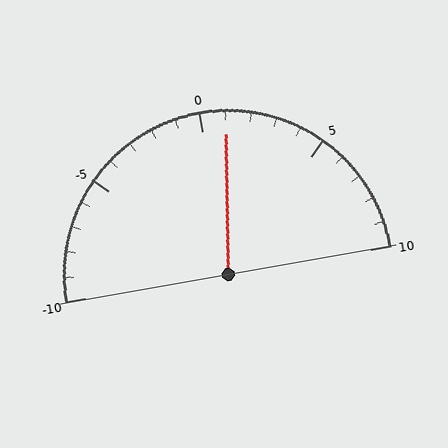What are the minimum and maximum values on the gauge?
The gauge ranges from -10 to 10.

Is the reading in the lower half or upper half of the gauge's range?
The reading is in the upper half of the range (-10 to 10).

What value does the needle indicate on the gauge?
The needle indicates approximately 1.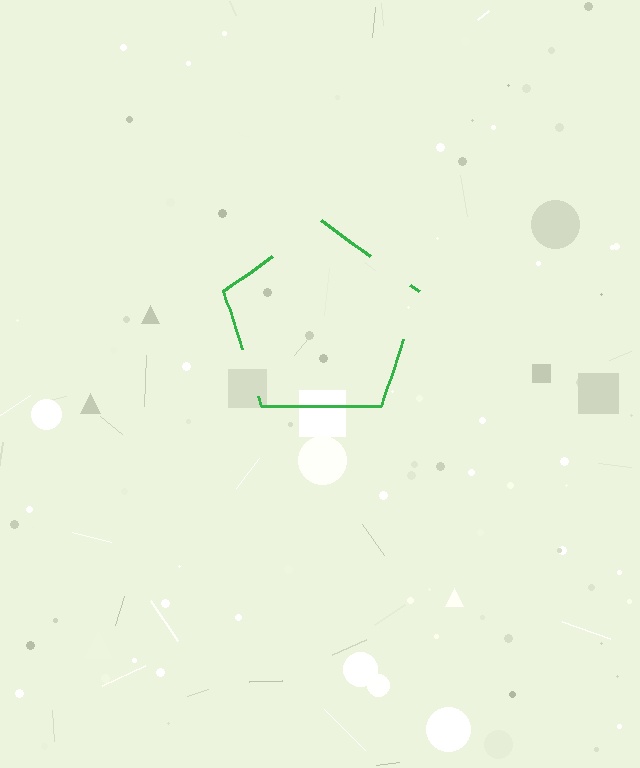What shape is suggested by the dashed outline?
The dashed outline suggests a pentagon.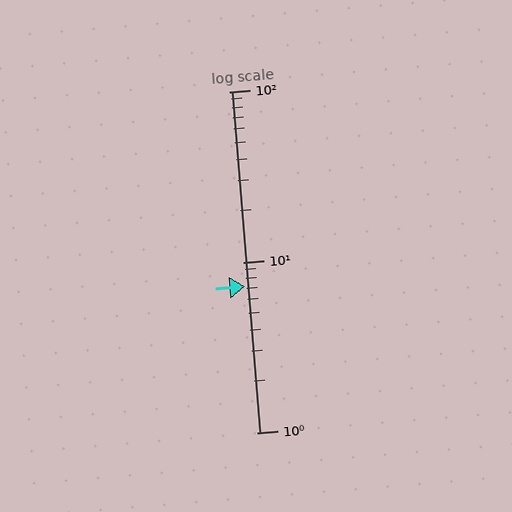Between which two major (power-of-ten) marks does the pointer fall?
The pointer is between 1 and 10.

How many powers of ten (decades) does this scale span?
The scale spans 2 decades, from 1 to 100.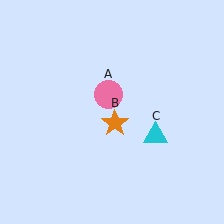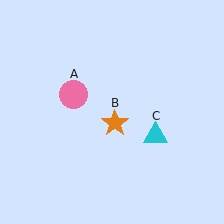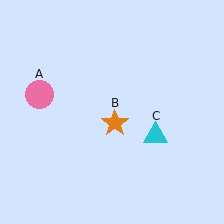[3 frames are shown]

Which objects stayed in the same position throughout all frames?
Orange star (object B) and cyan triangle (object C) remained stationary.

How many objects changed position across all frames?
1 object changed position: pink circle (object A).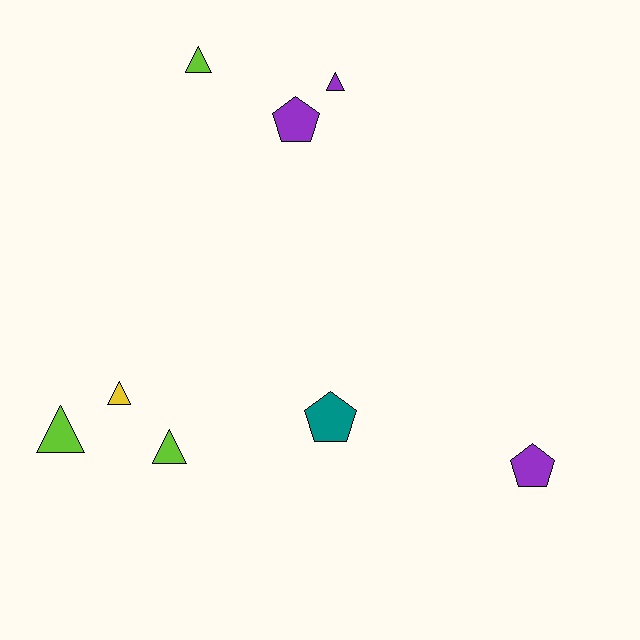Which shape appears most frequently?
Triangle, with 5 objects.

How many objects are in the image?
There are 8 objects.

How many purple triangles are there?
There is 1 purple triangle.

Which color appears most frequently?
Purple, with 3 objects.